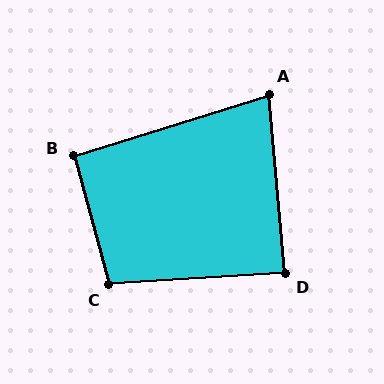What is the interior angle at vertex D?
Approximately 88 degrees (approximately right).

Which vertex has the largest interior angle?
C, at approximately 102 degrees.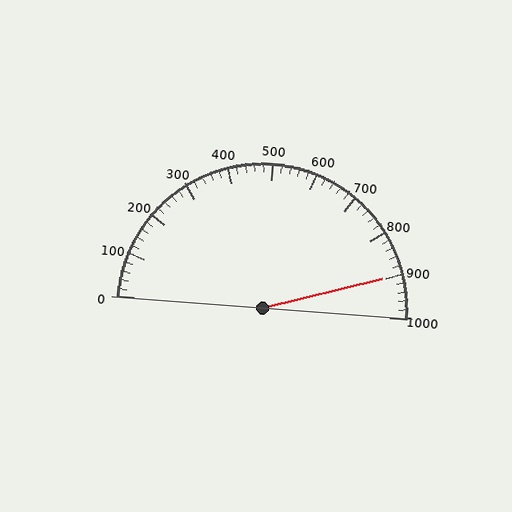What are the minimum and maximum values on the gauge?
The gauge ranges from 0 to 1000.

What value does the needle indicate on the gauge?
The needle indicates approximately 900.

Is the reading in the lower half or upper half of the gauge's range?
The reading is in the upper half of the range (0 to 1000).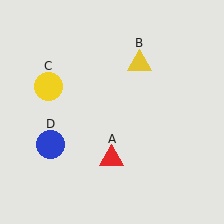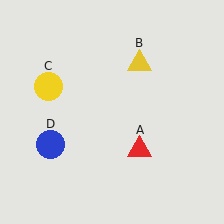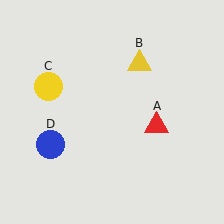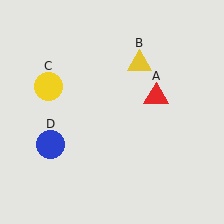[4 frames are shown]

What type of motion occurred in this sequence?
The red triangle (object A) rotated counterclockwise around the center of the scene.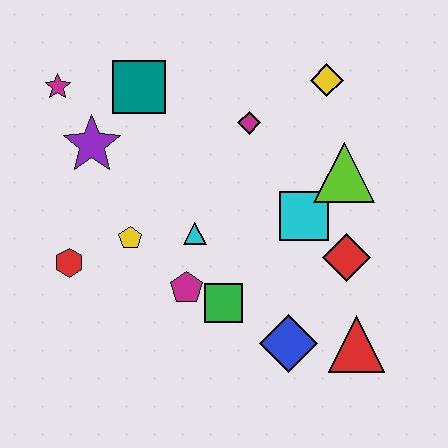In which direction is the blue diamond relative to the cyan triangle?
The blue diamond is below the cyan triangle.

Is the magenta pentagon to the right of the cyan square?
No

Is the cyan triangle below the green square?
No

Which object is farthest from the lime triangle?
The magenta star is farthest from the lime triangle.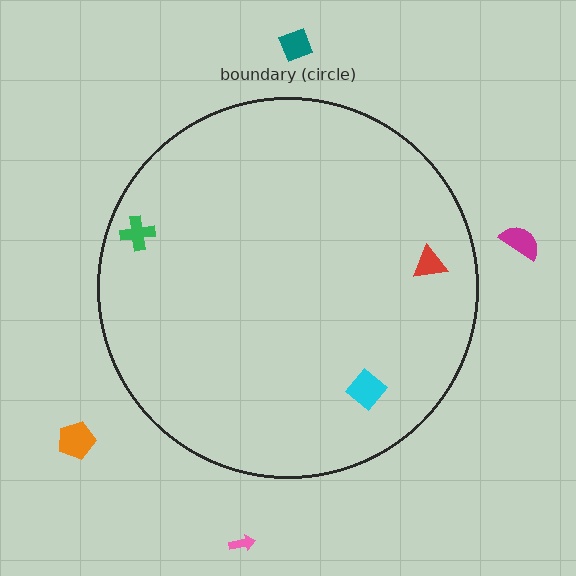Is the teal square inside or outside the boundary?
Outside.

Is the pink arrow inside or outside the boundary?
Outside.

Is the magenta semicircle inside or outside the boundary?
Outside.